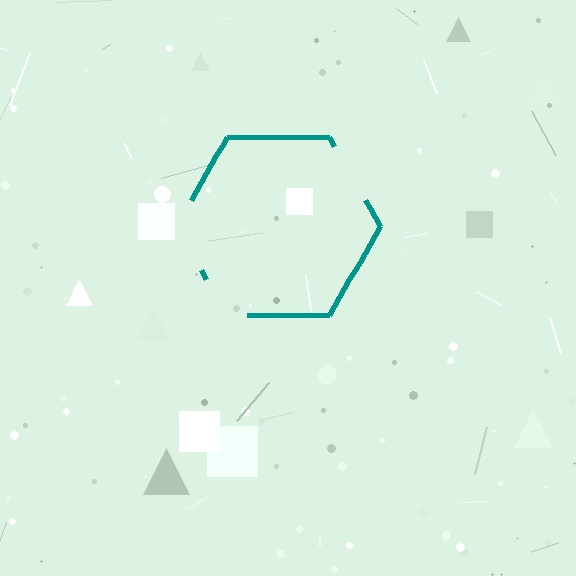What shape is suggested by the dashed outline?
The dashed outline suggests a hexagon.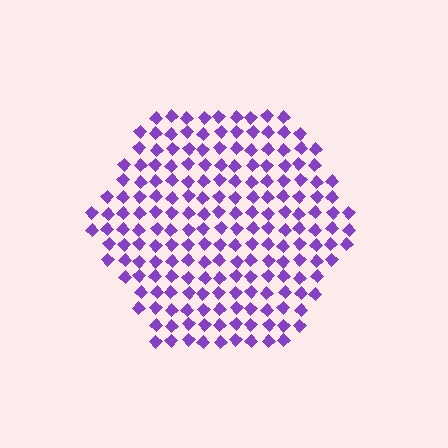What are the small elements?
The small elements are diamonds.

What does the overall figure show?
The overall figure shows a hexagon.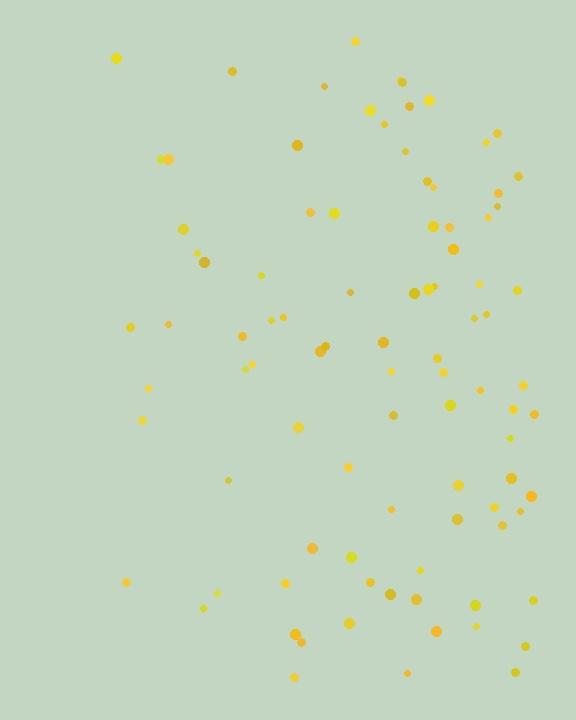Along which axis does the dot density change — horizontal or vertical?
Horizontal.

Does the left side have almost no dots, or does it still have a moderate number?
Still a moderate number, just noticeably fewer than the right.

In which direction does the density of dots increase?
From left to right, with the right side densest.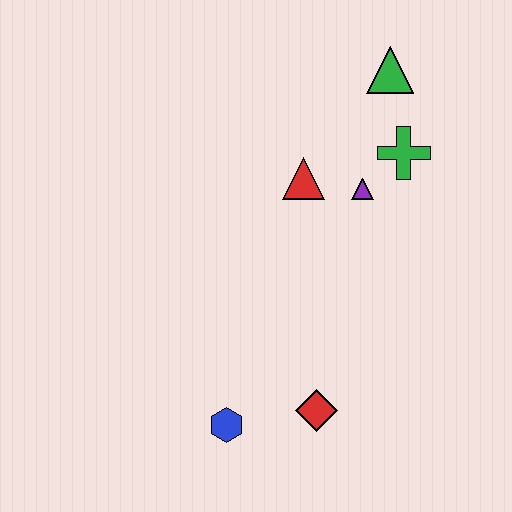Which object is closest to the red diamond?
The blue hexagon is closest to the red diamond.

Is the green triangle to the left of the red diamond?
No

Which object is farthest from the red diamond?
The green triangle is farthest from the red diamond.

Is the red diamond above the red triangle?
No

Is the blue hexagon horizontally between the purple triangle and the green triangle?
No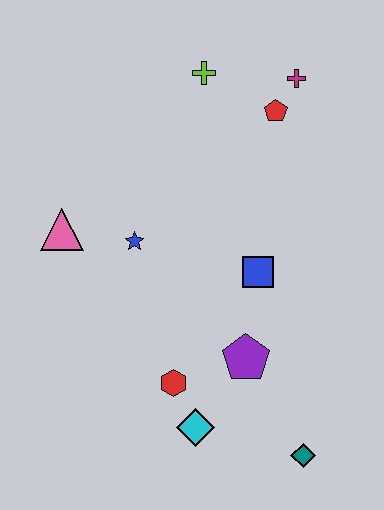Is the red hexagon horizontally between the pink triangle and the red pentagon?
Yes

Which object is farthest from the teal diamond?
The lime cross is farthest from the teal diamond.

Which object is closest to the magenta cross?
The red pentagon is closest to the magenta cross.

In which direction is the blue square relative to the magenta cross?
The blue square is below the magenta cross.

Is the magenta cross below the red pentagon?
No